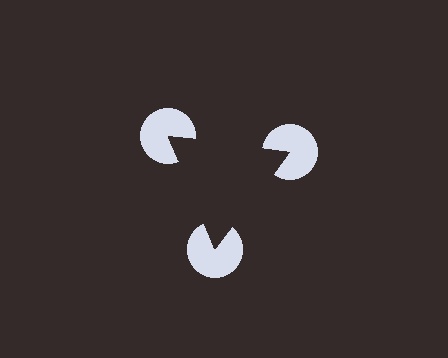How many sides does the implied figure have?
3 sides.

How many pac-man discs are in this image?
There are 3 — one at each vertex of the illusory triangle.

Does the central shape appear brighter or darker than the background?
It typically appears slightly darker than the background, even though no actual brightness change is drawn.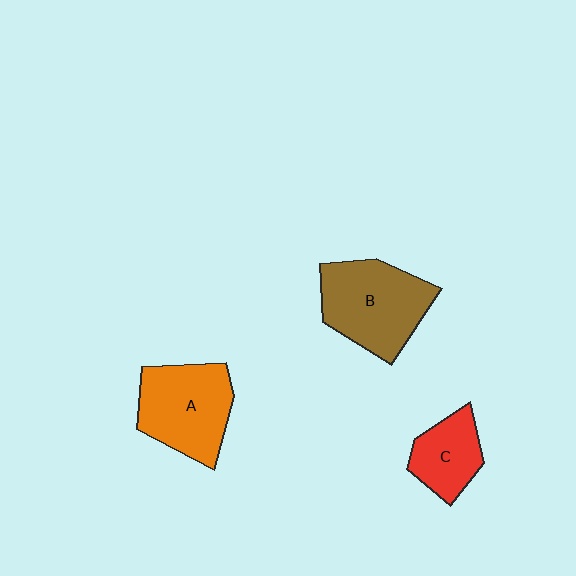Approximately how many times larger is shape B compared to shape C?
Approximately 1.8 times.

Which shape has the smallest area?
Shape C (red).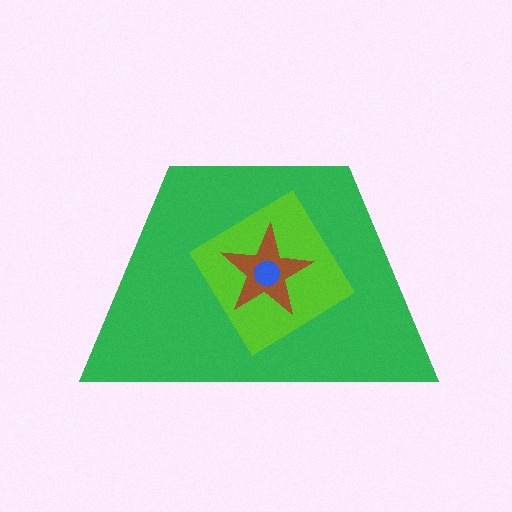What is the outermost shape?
The green trapezoid.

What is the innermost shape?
The blue circle.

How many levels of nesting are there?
4.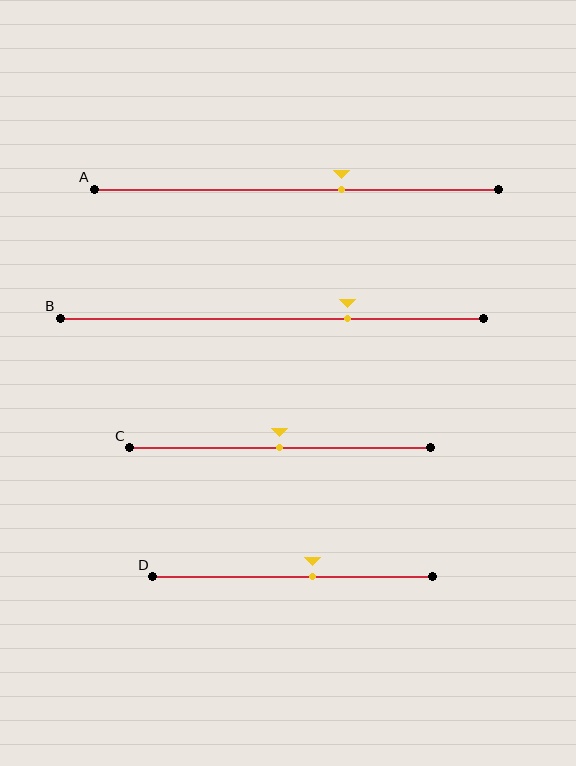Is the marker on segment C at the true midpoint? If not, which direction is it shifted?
Yes, the marker on segment C is at the true midpoint.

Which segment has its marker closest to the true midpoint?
Segment C has its marker closest to the true midpoint.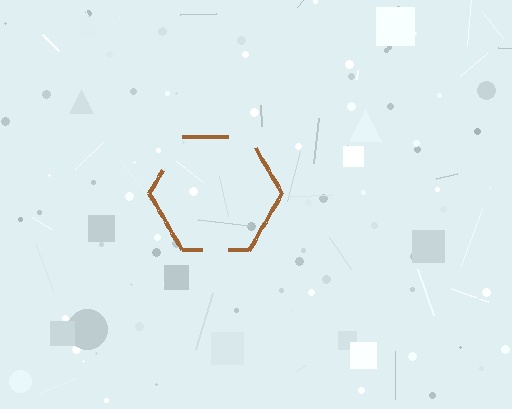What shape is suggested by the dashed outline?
The dashed outline suggests a hexagon.